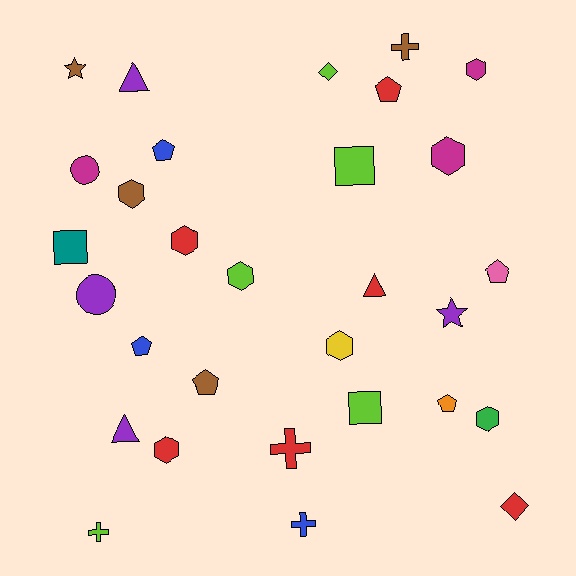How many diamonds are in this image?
There are 2 diamonds.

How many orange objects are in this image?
There is 1 orange object.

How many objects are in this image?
There are 30 objects.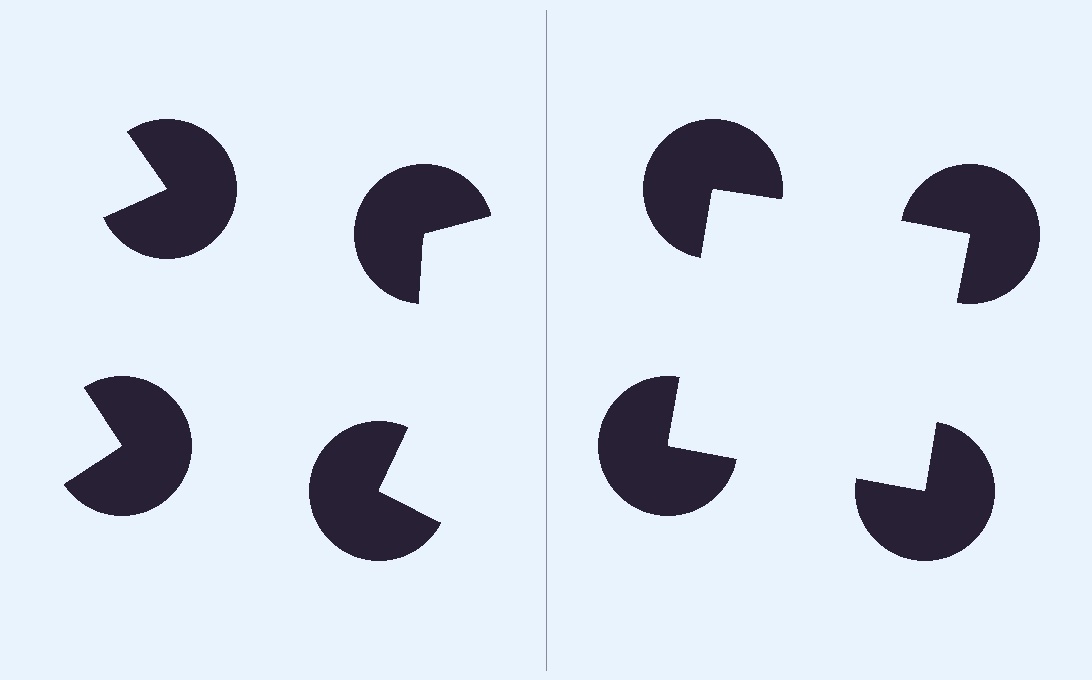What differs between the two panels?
The pac-man discs are positioned identically on both sides; only the wedge orientations differ. On the right they align to a square; on the left they are misaligned.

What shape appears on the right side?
An illusory square.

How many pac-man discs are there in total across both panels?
8 — 4 on each side.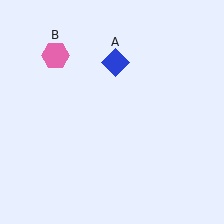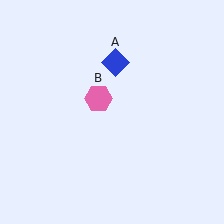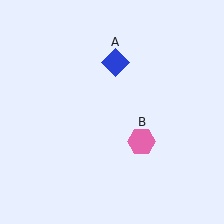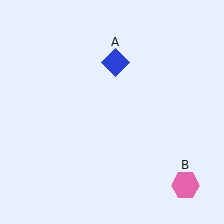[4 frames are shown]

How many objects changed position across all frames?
1 object changed position: pink hexagon (object B).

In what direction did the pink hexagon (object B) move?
The pink hexagon (object B) moved down and to the right.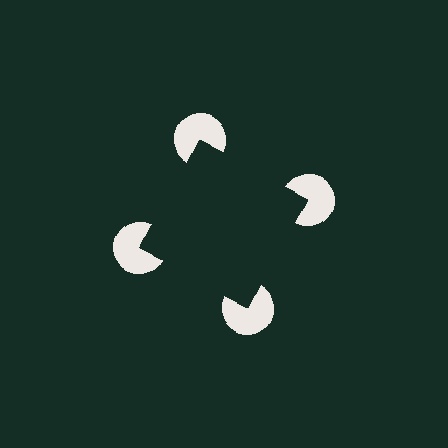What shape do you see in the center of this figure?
An illusory square — its edges are inferred from the aligned wedge cuts in the pac-man discs, not physically drawn.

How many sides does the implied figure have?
4 sides.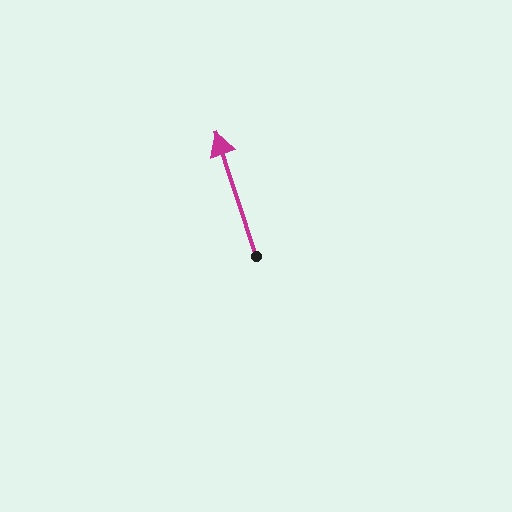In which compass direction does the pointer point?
North.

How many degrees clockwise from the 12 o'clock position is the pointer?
Approximately 342 degrees.